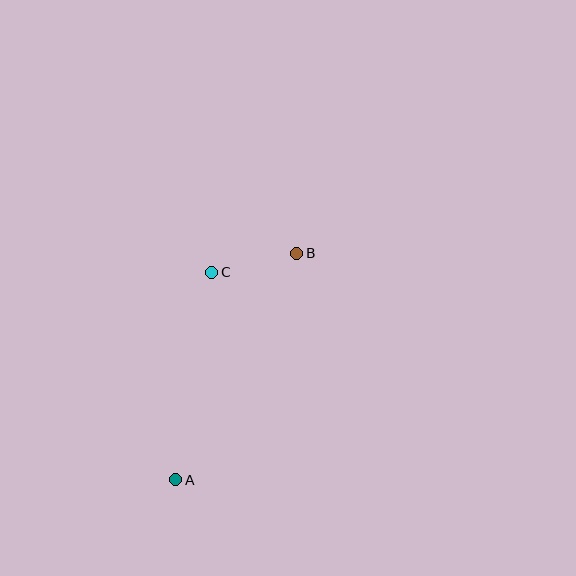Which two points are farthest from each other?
Points A and B are farthest from each other.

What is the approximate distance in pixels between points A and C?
The distance between A and C is approximately 211 pixels.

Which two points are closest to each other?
Points B and C are closest to each other.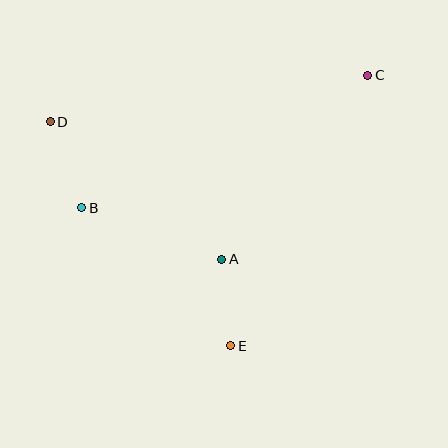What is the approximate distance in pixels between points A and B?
The distance between A and B is approximately 149 pixels.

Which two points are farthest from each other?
Points C and D are farthest from each other.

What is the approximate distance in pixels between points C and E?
The distance between C and E is approximately 303 pixels.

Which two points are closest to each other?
Points A and E are closest to each other.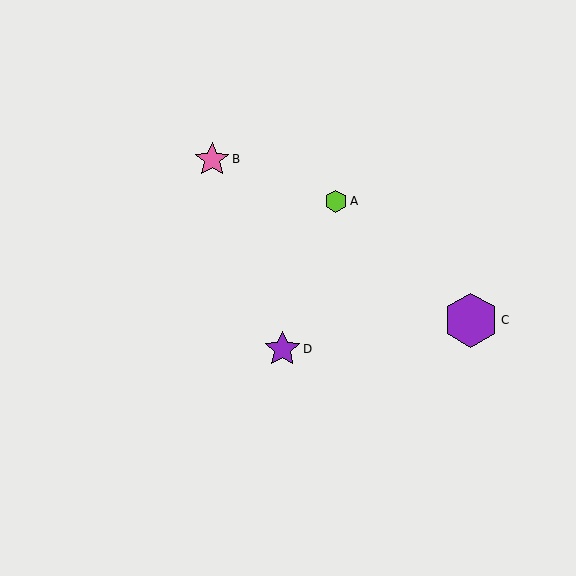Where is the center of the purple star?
The center of the purple star is at (282, 349).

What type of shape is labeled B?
Shape B is a pink star.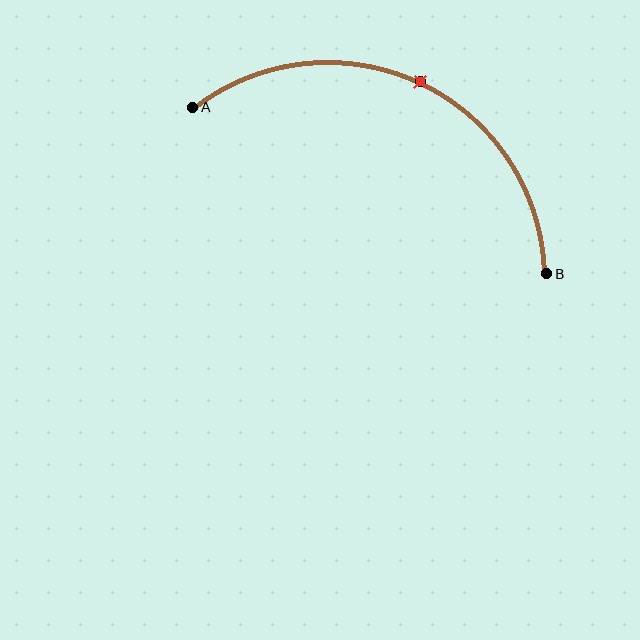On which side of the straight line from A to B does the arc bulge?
The arc bulges above the straight line connecting A and B.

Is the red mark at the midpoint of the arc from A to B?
Yes. The red mark lies on the arc at equal arc-length from both A and B — it is the arc midpoint.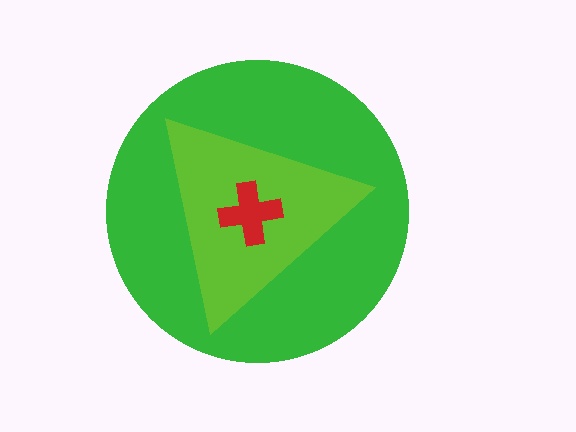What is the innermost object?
The red cross.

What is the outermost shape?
The green circle.